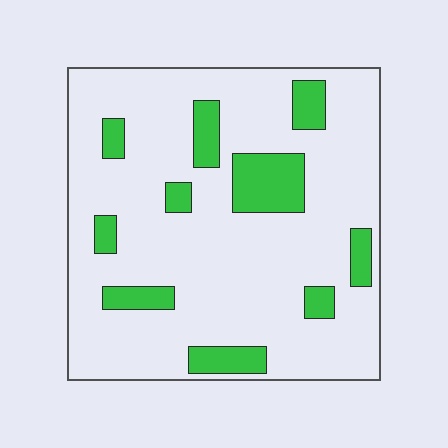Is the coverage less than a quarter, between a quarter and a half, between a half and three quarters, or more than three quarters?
Less than a quarter.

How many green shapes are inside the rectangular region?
10.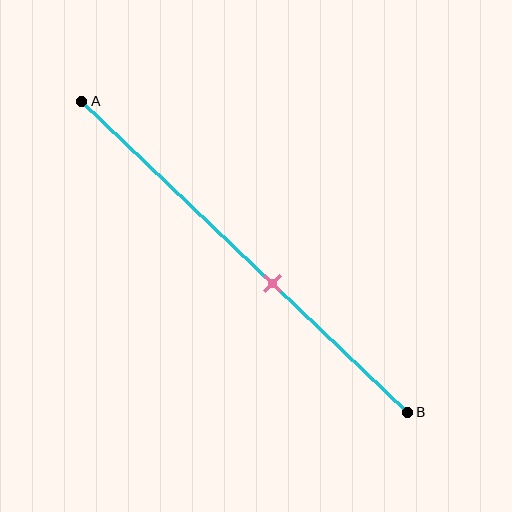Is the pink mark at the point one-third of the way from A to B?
No, the mark is at about 60% from A, not at the 33% one-third point.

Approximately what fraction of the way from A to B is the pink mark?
The pink mark is approximately 60% of the way from A to B.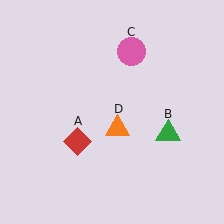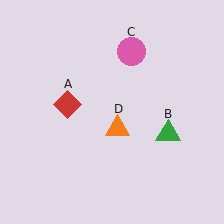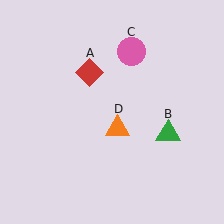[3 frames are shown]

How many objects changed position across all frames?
1 object changed position: red diamond (object A).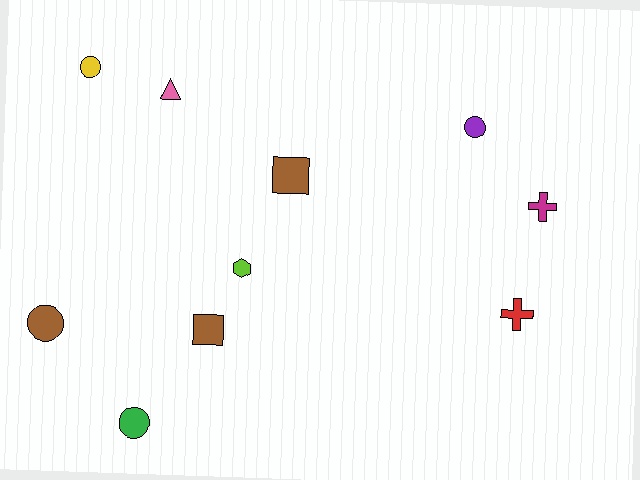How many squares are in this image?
There are 2 squares.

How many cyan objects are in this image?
There are no cyan objects.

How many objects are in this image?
There are 10 objects.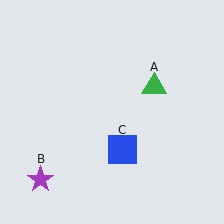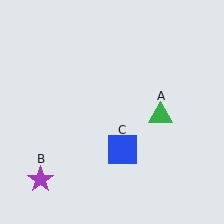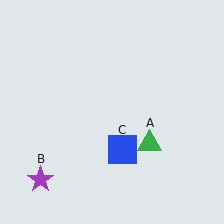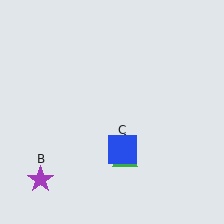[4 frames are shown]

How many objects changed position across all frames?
1 object changed position: green triangle (object A).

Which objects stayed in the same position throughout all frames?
Purple star (object B) and blue square (object C) remained stationary.